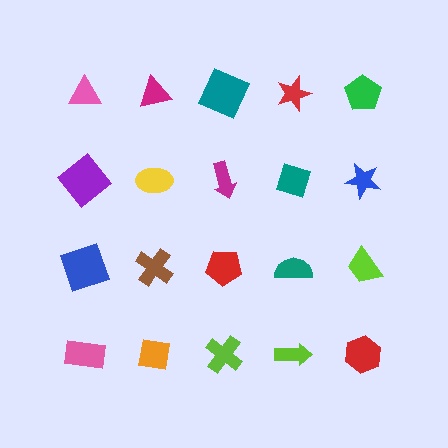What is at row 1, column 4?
A red star.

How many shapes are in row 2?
5 shapes.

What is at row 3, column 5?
A lime trapezoid.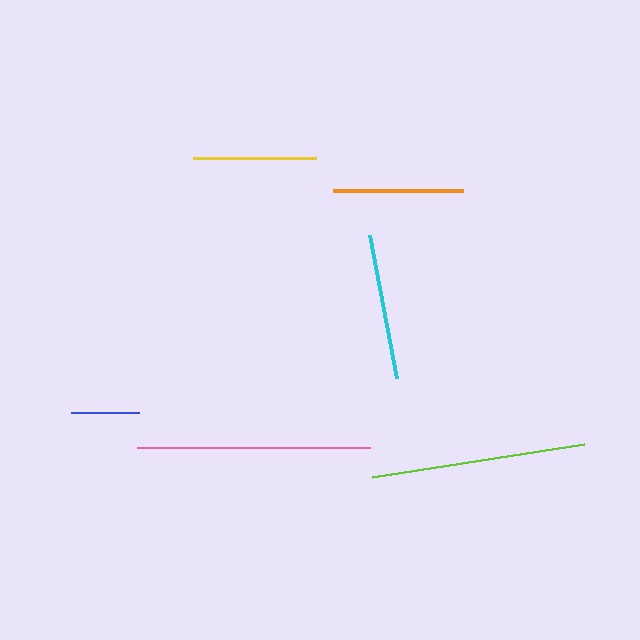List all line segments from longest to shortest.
From longest to shortest: pink, lime, cyan, orange, yellow, blue.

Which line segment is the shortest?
The blue line is the shortest at approximately 68 pixels.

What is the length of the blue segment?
The blue segment is approximately 68 pixels long.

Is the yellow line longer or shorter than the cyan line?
The cyan line is longer than the yellow line.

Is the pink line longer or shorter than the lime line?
The pink line is longer than the lime line.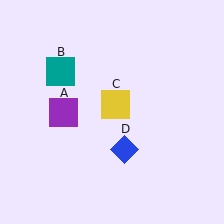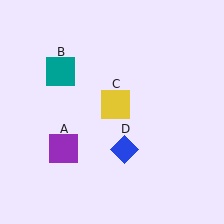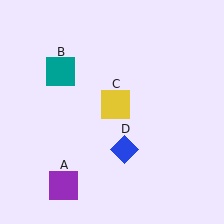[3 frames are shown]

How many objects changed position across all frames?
1 object changed position: purple square (object A).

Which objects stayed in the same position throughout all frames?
Teal square (object B) and yellow square (object C) and blue diamond (object D) remained stationary.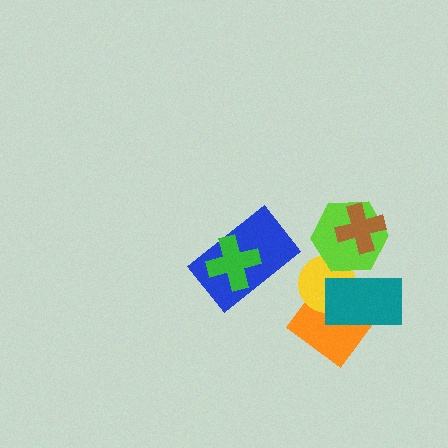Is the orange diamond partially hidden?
Yes, it is partially covered by another shape.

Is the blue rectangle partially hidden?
Yes, it is partially covered by another shape.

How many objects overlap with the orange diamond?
2 objects overlap with the orange diamond.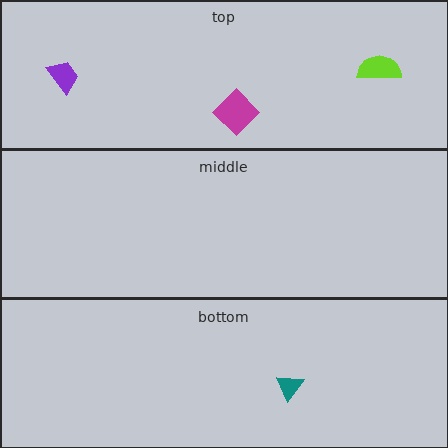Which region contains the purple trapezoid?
The top region.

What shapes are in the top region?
The magenta diamond, the lime semicircle, the purple trapezoid.